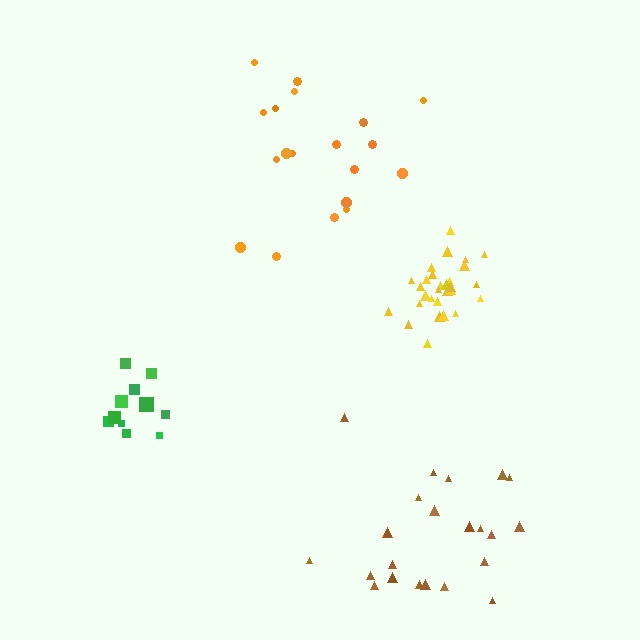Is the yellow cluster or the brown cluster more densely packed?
Yellow.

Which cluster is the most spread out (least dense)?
Orange.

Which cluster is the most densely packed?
Yellow.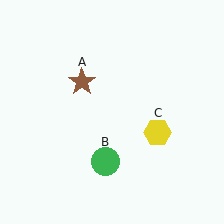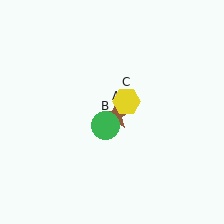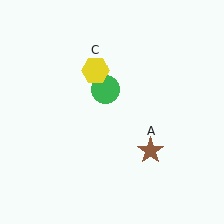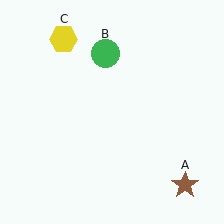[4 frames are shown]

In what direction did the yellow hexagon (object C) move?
The yellow hexagon (object C) moved up and to the left.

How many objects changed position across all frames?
3 objects changed position: brown star (object A), green circle (object B), yellow hexagon (object C).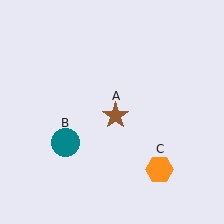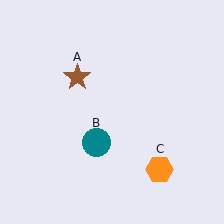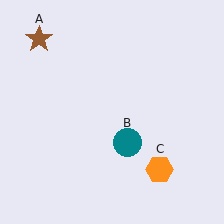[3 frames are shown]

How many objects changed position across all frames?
2 objects changed position: brown star (object A), teal circle (object B).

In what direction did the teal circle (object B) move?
The teal circle (object B) moved right.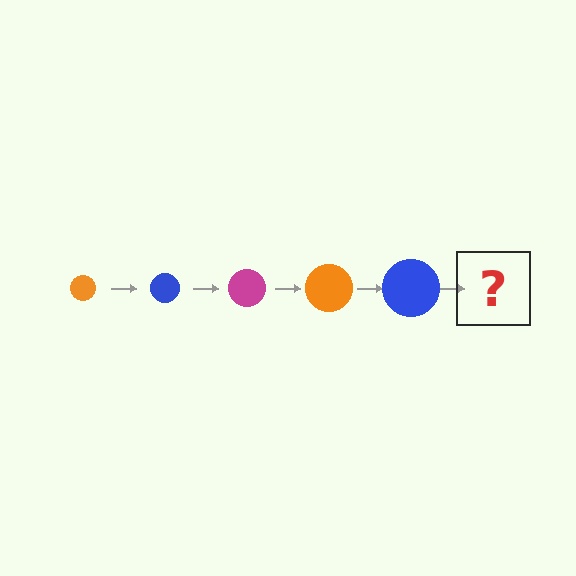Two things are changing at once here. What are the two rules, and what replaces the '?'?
The two rules are that the circle grows larger each step and the color cycles through orange, blue, and magenta. The '?' should be a magenta circle, larger than the previous one.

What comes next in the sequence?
The next element should be a magenta circle, larger than the previous one.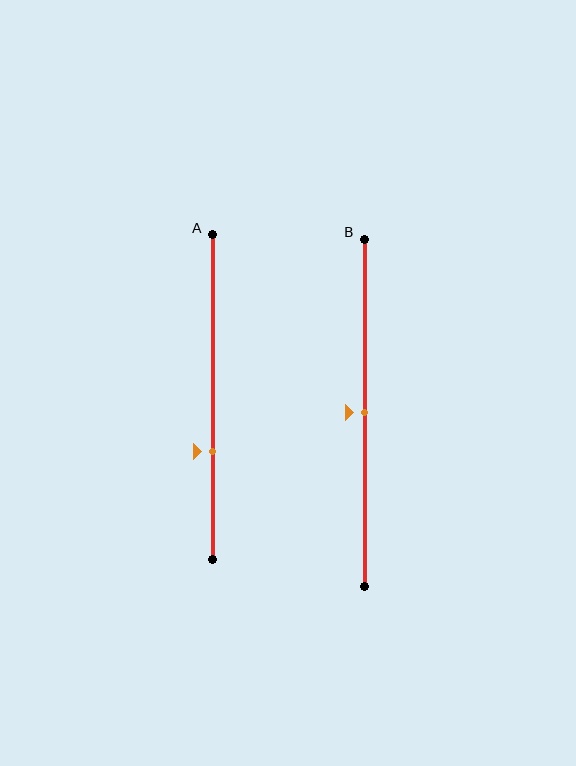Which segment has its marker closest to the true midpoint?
Segment B has its marker closest to the true midpoint.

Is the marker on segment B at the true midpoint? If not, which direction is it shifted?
Yes, the marker on segment B is at the true midpoint.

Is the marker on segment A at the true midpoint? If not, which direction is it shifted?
No, the marker on segment A is shifted downward by about 17% of the segment length.